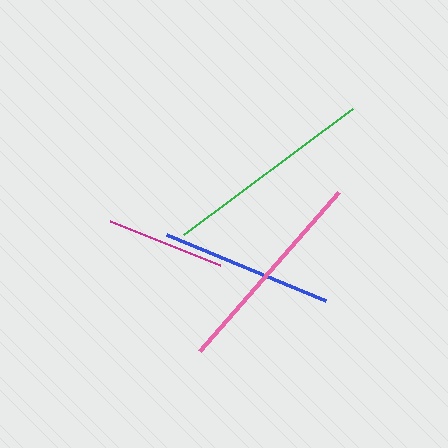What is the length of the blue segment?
The blue segment is approximately 172 pixels long.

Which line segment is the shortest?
The magenta line is the shortest at approximately 118 pixels.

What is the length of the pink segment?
The pink segment is approximately 211 pixels long.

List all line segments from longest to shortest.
From longest to shortest: pink, green, blue, magenta.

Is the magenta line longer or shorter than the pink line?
The pink line is longer than the magenta line.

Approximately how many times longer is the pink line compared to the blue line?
The pink line is approximately 1.2 times the length of the blue line.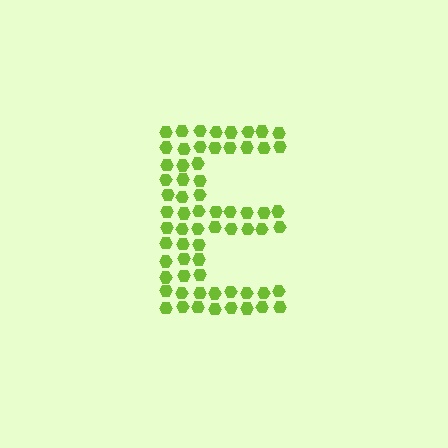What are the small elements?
The small elements are hexagons.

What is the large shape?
The large shape is the letter E.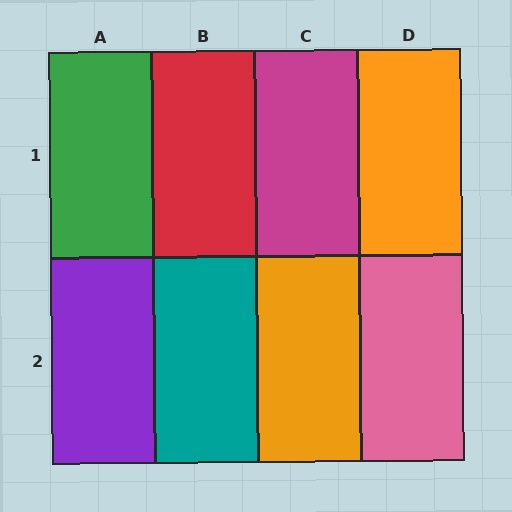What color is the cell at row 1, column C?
Magenta.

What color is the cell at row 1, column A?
Green.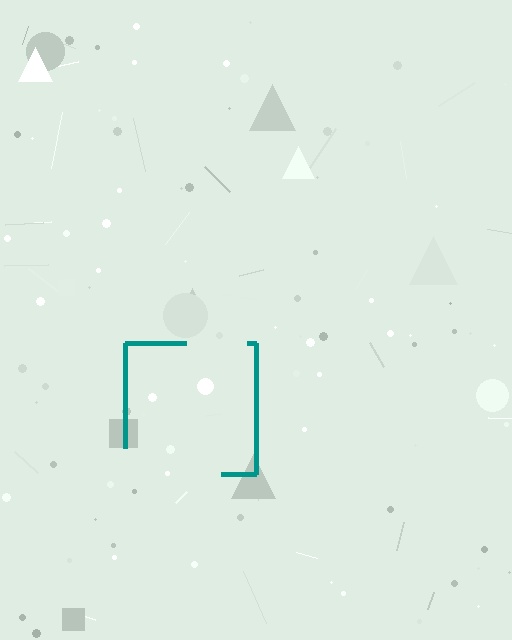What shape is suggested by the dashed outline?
The dashed outline suggests a square.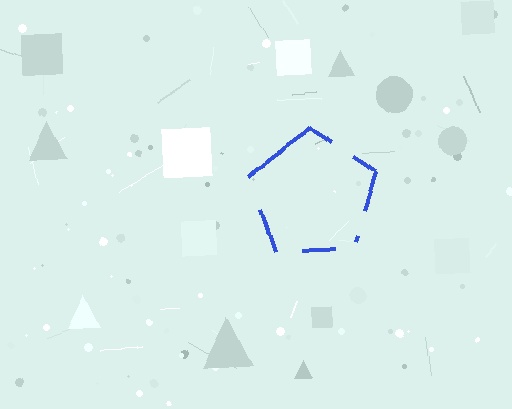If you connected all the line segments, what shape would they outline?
They would outline a pentagon.